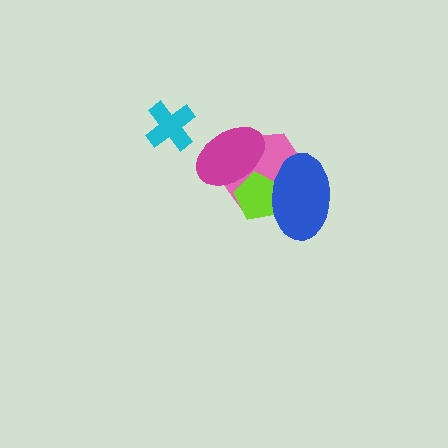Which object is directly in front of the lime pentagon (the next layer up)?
The magenta ellipse is directly in front of the lime pentagon.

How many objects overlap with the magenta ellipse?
2 objects overlap with the magenta ellipse.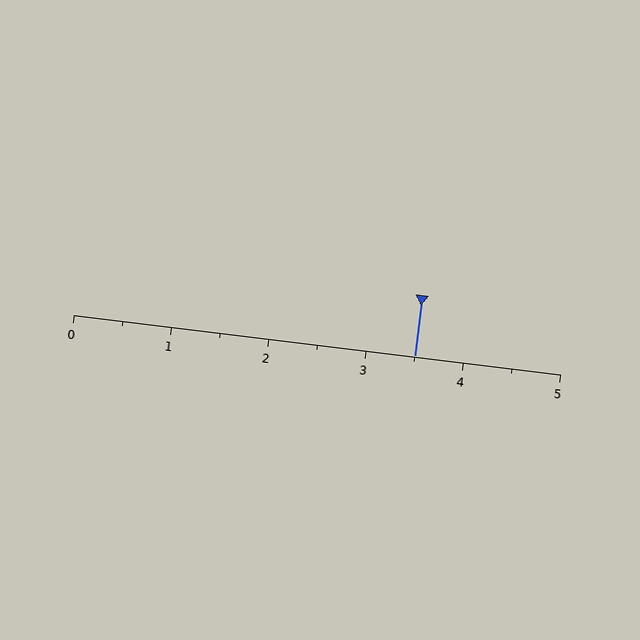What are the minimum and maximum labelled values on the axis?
The axis runs from 0 to 5.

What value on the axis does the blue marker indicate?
The marker indicates approximately 3.5.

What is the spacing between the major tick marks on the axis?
The major ticks are spaced 1 apart.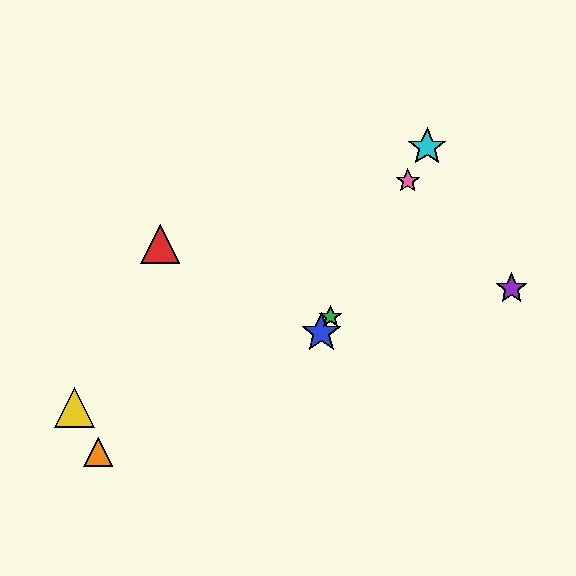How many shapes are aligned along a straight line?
4 shapes (the blue star, the green star, the cyan star, the pink star) are aligned along a straight line.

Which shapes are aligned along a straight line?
The blue star, the green star, the cyan star, the pink star are aligned along a straight line.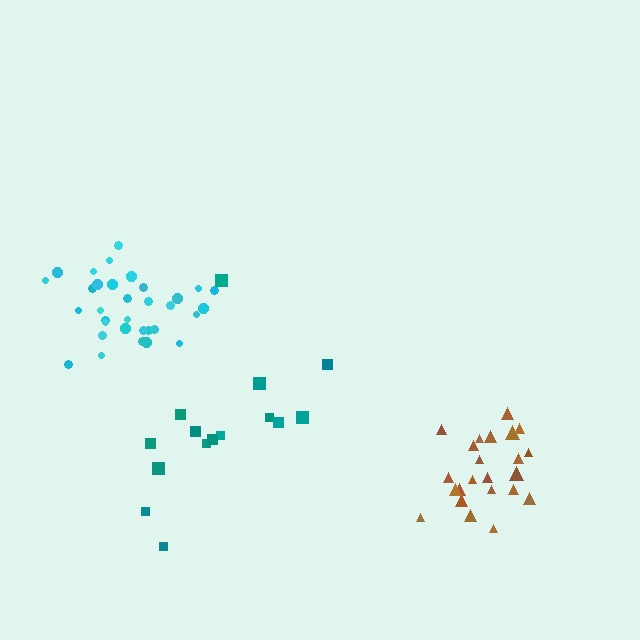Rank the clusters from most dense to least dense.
brown, cyan, teal.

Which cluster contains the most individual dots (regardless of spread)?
Cyan (33).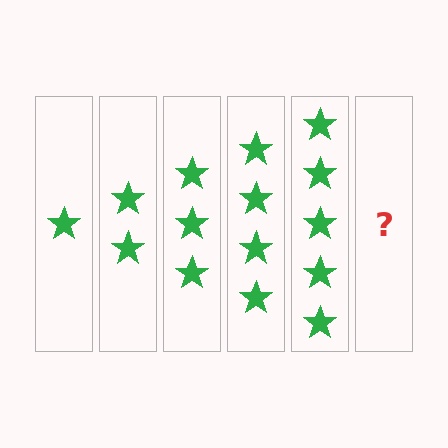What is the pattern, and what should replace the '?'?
The pattern is that each step adds one more star. The '?' should be 6 stars.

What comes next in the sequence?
The next element should be 6 stars.